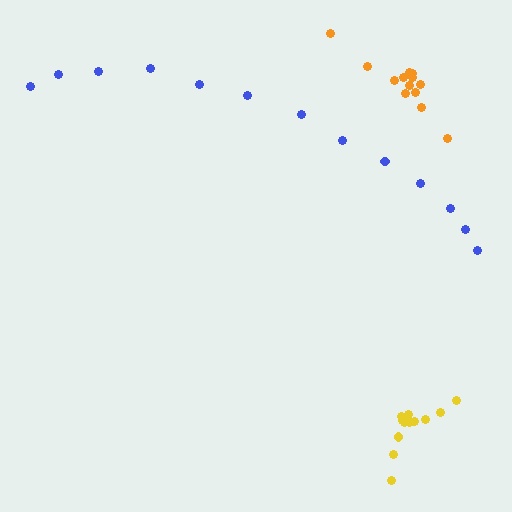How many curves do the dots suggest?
There are 3 distinct paths.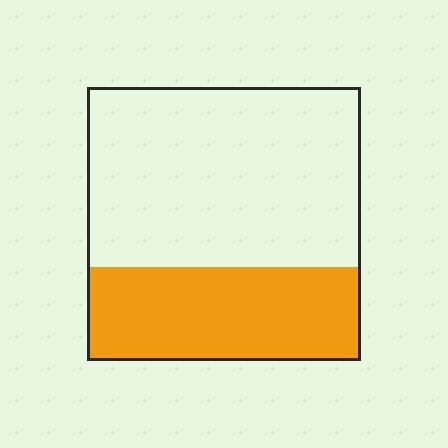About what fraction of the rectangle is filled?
About one third (1/3).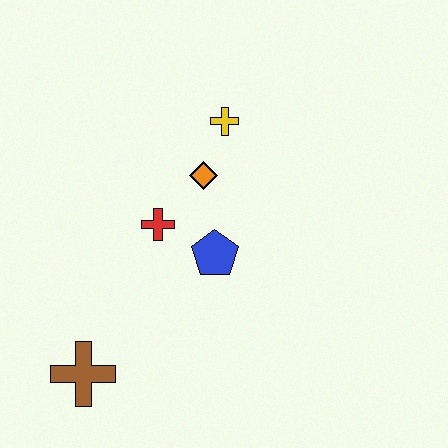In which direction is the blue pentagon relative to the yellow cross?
The blue pentagon is below the yellow cross.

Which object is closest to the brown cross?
The red cross is closest to the brown cross.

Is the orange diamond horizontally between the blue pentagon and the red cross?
Yes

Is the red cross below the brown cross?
No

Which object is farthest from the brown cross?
The yellow cross is farthest from the brown cross.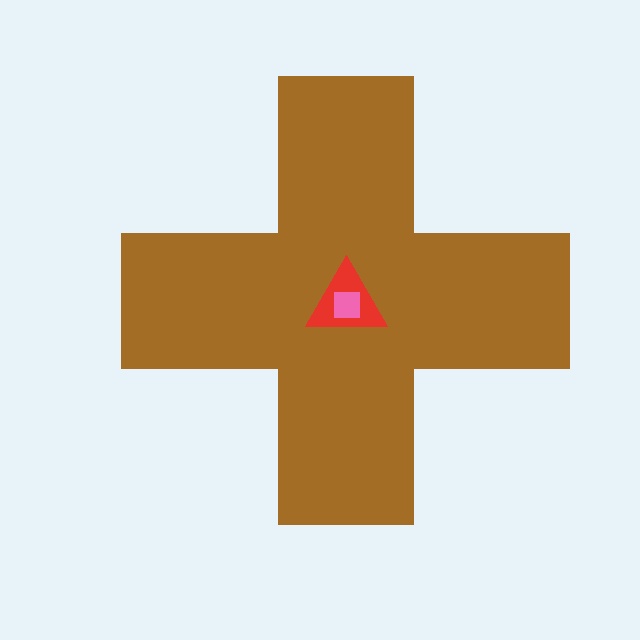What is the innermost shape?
The pink square.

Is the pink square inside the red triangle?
Yes.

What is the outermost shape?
The brown cross.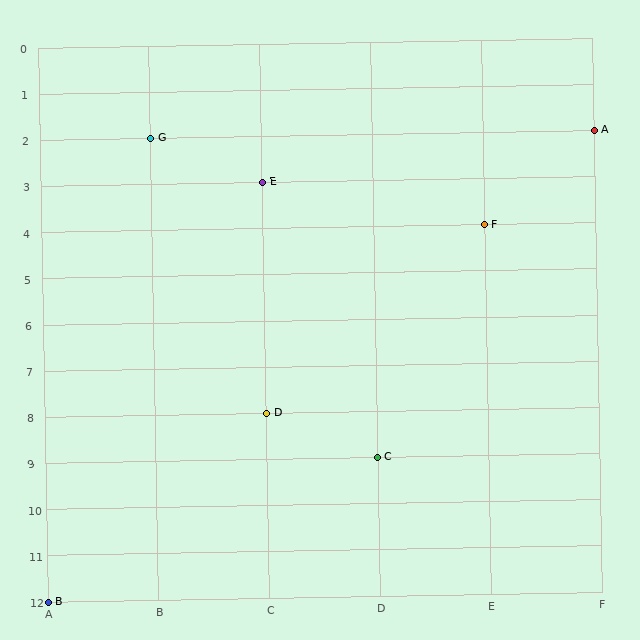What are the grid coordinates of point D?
Point D is at grid coordinates (C, 8).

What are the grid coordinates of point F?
Point F is at grid coordinates (E, 4).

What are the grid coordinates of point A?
Point A is at grid coordinates (F, 2).